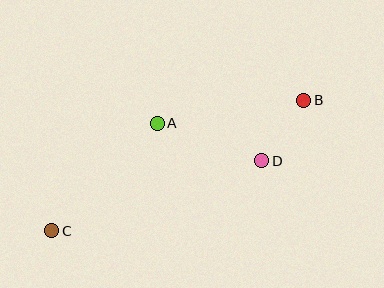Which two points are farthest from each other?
Points B and C are farthest from each other.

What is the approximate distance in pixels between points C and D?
The distance between C and D is approximately 221 pixels.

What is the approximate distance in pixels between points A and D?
The distance between A and D is approximately 111 pixels.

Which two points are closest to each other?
Points B and D are closest to each other.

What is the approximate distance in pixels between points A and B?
The distance between A and B is approximately 148 pixels.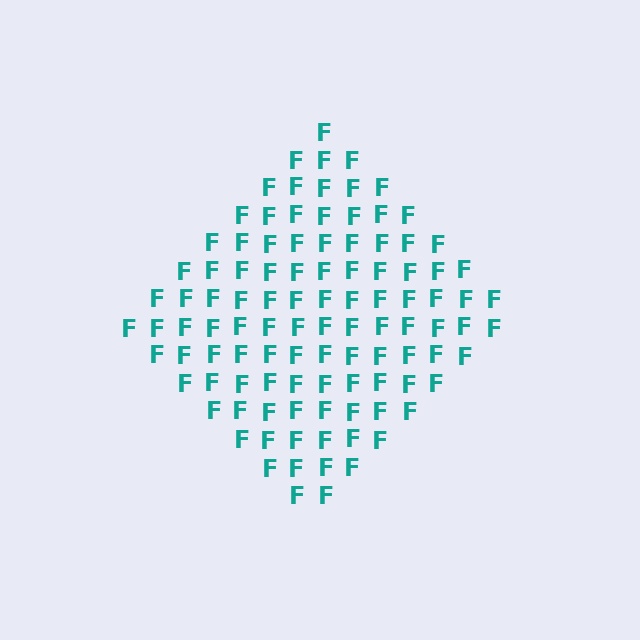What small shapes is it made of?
It is made of small letter F's.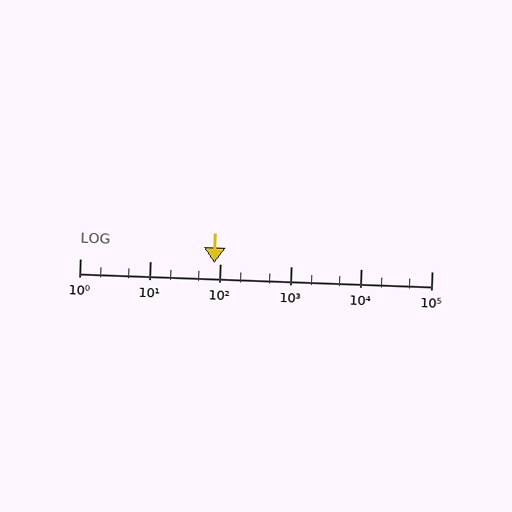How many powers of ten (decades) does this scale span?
The scale spans 5 decades, from 1 to 100000.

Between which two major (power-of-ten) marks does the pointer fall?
The pointer is between 10 and 100.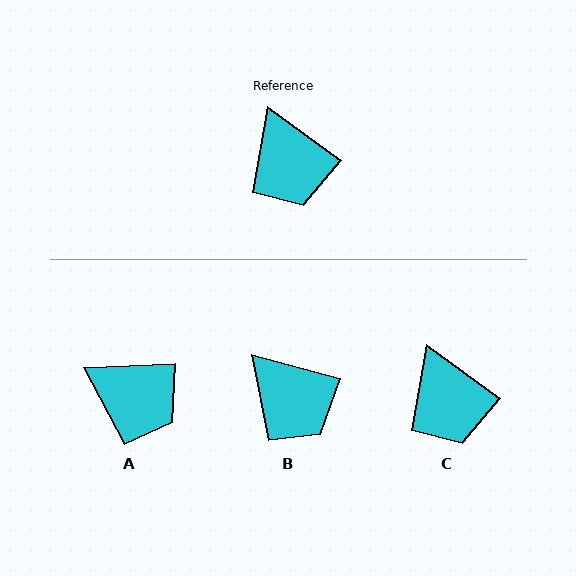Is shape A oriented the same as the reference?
No, it is off by about 38 degrees.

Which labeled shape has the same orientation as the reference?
C.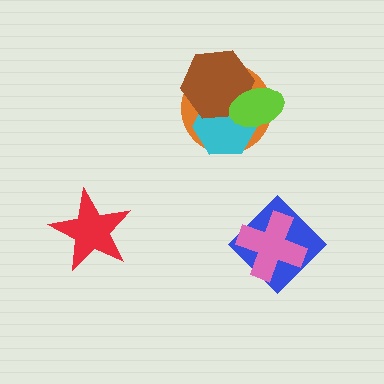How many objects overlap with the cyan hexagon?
3 objects overlap with the cyan hexagon.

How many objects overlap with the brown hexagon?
3 objects overlap with the brown hexagon.